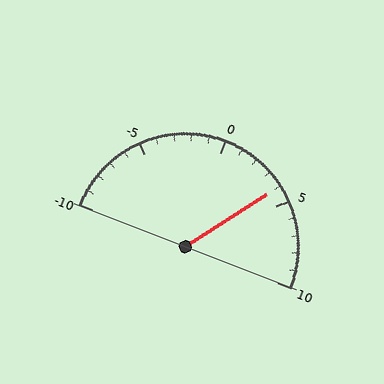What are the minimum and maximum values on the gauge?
The gauge ranges from -10 to 10.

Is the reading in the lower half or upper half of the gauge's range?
The reading is in the upper half of the range (-10 to 10).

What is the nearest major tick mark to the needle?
The nearest major tick mark is 5.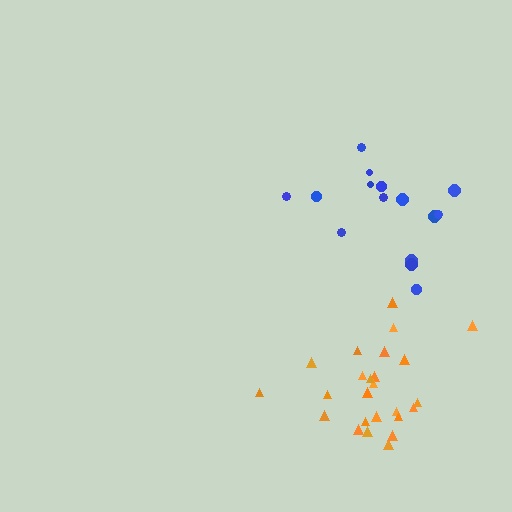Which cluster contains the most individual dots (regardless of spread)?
Orange (25).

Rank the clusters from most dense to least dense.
orange, blue.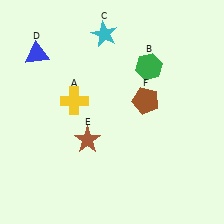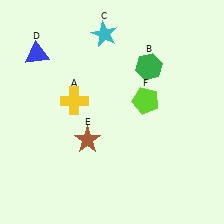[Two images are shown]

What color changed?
The pentagon (F) changed from brown in Image 1 to lime in Image 2.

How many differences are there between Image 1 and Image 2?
There is 1 difference between the two images.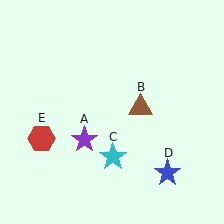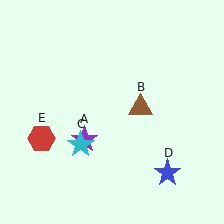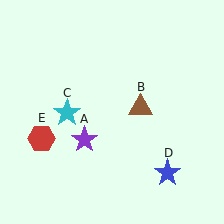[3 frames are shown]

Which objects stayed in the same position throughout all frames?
Purple star (object A) and brown triangle (object B) and blue star (object D) and red hexagon (object E) remained stationary.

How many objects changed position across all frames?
1 object changed position: cyan star (object C).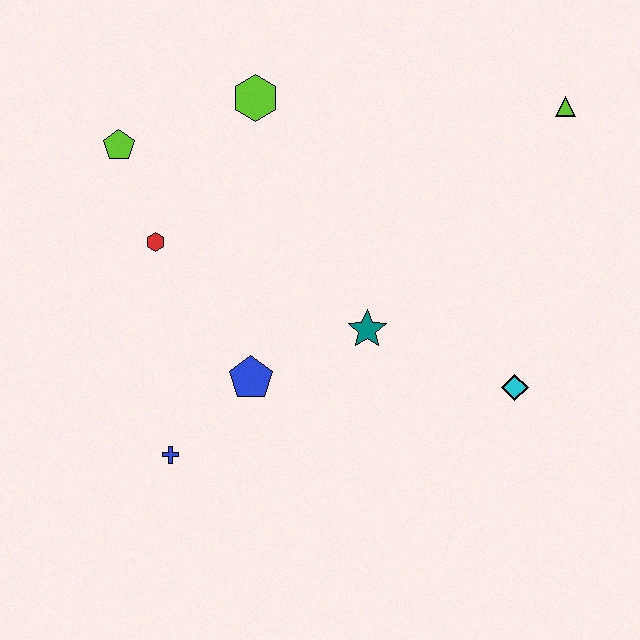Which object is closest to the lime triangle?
The cyan diamond is closest to the lime triangle.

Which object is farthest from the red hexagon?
The lime triangle is farthest from the red hexagon.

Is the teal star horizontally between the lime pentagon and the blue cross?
No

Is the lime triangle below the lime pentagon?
No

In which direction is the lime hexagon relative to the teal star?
The lime hexagon is above the teal star.